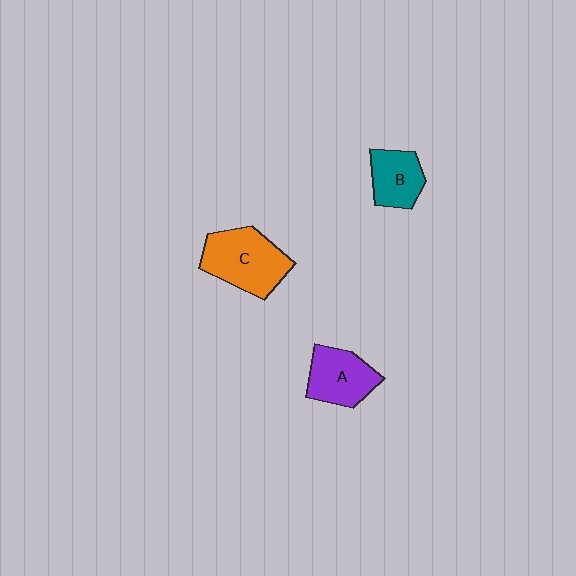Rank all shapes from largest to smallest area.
From largest to smallest: C (orange), A (purple), B (teal).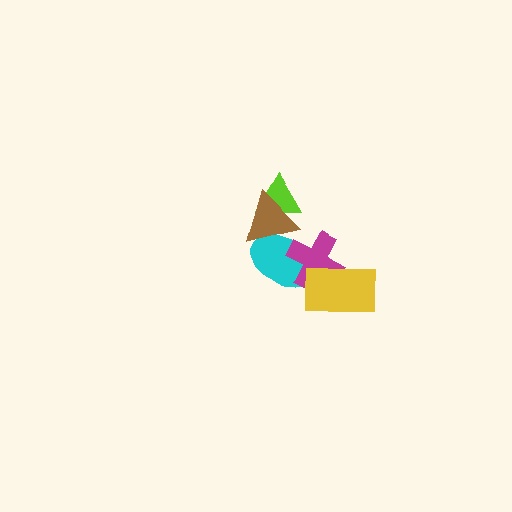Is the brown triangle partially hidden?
No, no other shape covers it.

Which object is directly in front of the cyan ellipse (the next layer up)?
The brown triangle is directly in front of the cyan ellipse.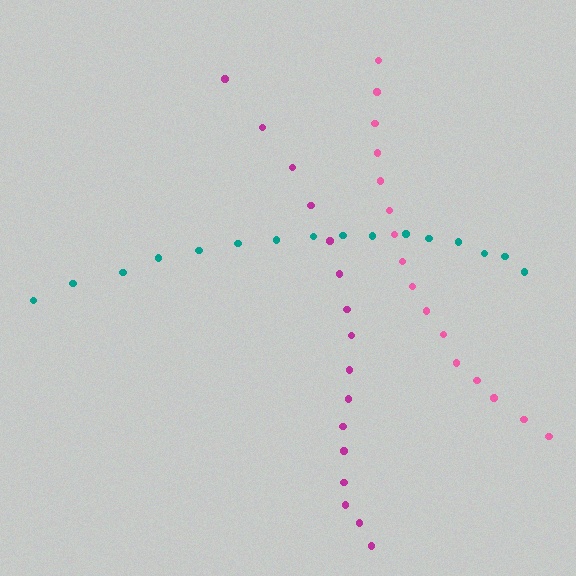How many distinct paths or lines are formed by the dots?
There are 3 distinct paths.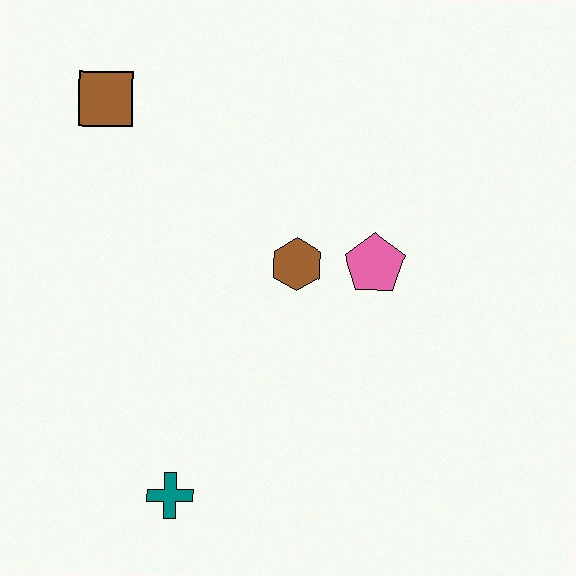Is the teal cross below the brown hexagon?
Yes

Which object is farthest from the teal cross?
The brown square is farthest from the teal cross.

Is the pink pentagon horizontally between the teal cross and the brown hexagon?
No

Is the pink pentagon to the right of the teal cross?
Yes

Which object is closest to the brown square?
The brown hexagon is closest to the brown square.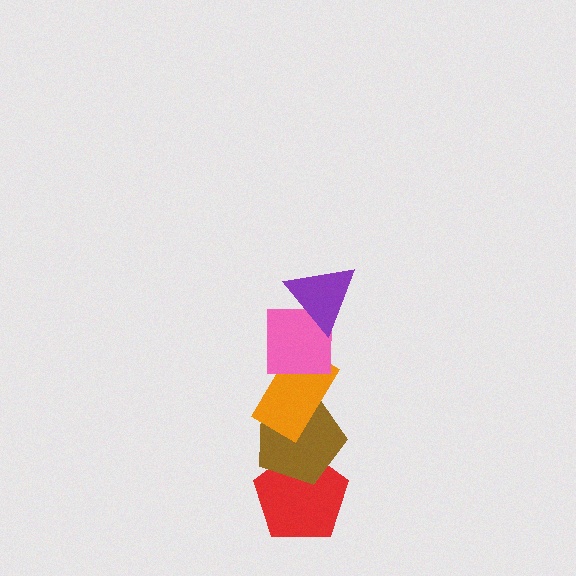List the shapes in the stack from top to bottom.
From top to bottom: the purple triangle, the pink square, the orange rectangle, the brown pentagon, the red pentagon.